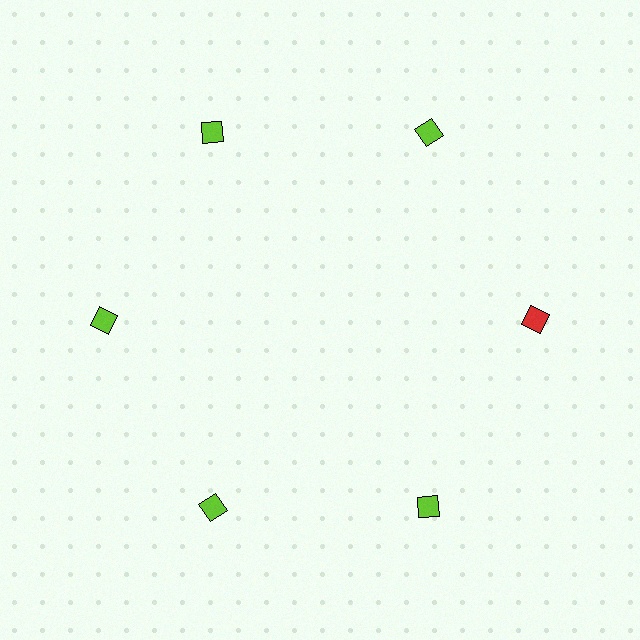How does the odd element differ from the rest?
It has a different color: red instead of lime.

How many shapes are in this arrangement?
There are 6 shapes arranged in a ring pattern.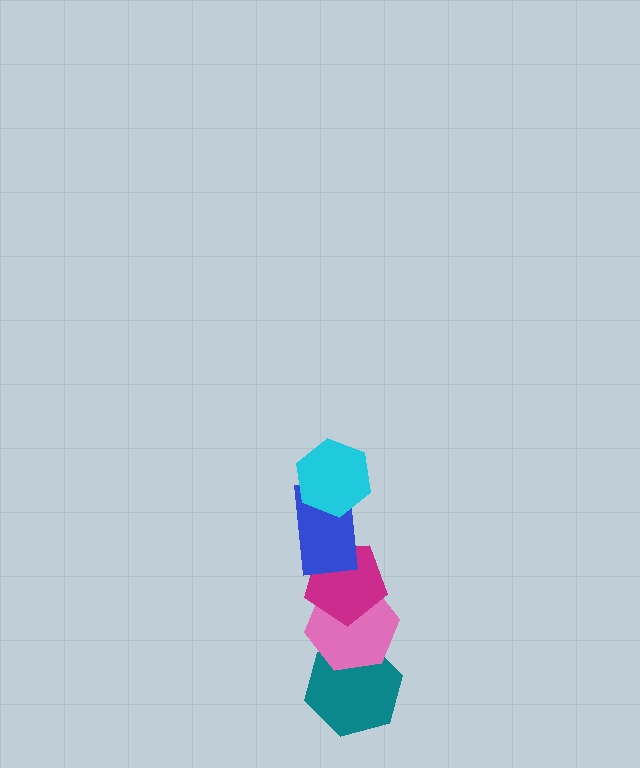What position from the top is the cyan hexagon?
The cyan hexagon is 1st from the top.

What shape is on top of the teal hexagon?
The pink hexagon is on top of the teal hexagon.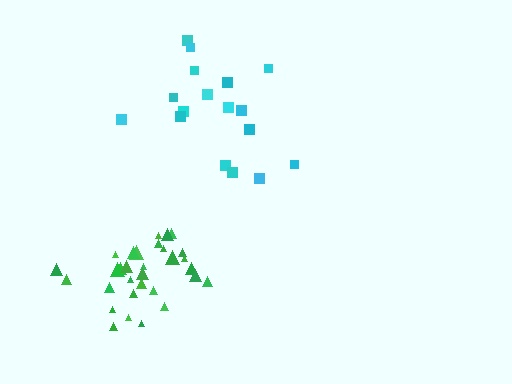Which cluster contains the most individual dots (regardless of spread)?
Green (31).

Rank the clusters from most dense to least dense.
green, cyan.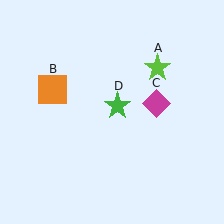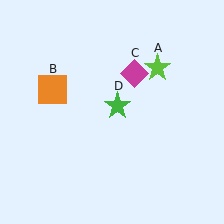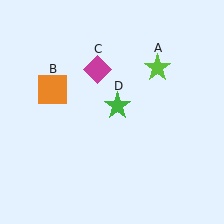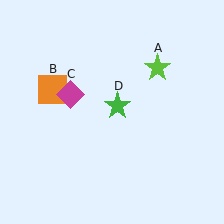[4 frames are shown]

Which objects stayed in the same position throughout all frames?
Lime star (object A) and orange square (object B) and green star (object D) remained stationary.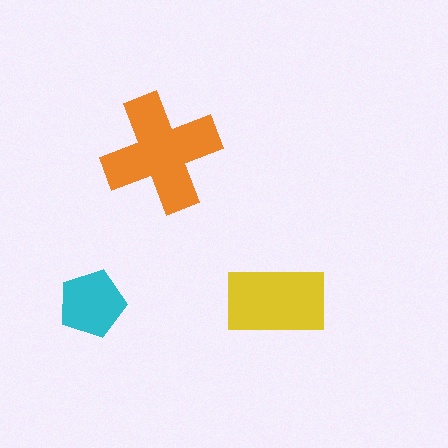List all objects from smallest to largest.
The cyan pentagon, the yellow rectangle, the orange cross.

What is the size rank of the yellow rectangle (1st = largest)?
2nd.